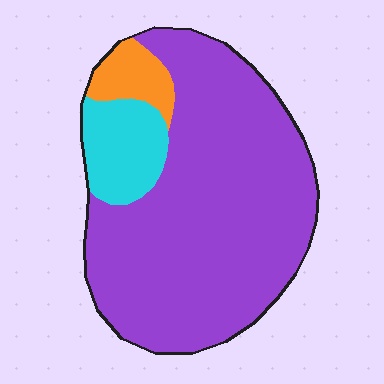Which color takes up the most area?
Purple, at roughly 80%.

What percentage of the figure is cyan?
Cyan takes up about one eighth (1/8) of the figure.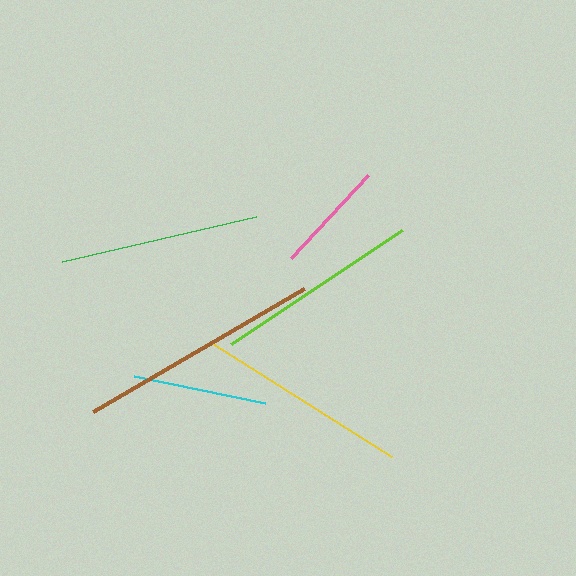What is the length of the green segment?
The green segment is approximately 199 pixels long.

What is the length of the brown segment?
The brown segment is approximately 244 pixels long.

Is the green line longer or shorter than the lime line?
The lime line is longer than the green line.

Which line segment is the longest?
The brown line is the longest at approximately 244 pixels.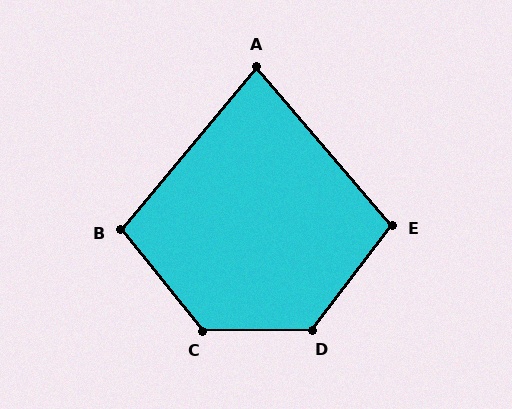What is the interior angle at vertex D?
Approximately 128 degrees (obtuse).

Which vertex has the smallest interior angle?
A, at approximately 80 degrees.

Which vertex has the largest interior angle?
C, at approximately 128 degrees.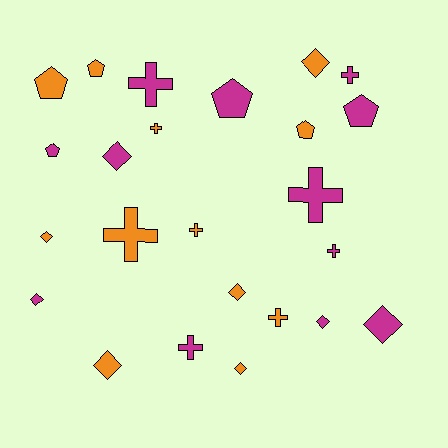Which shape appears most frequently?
Diamond, with 9 objects.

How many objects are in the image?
There are 24 objects.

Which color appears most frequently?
Orange, with 12 objects.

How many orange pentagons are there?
There are 3 orange pentagons.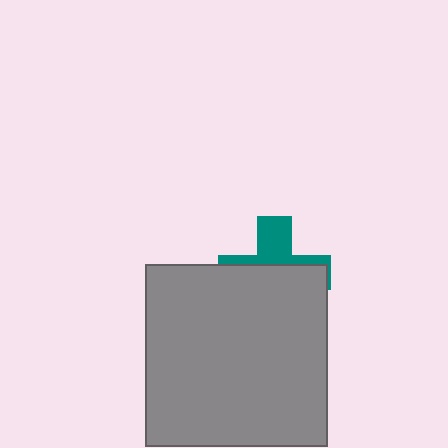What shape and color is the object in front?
The object in front is a gray square.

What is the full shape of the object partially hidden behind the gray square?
The partially hidden object is a teal cross.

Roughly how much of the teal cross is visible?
A small part of it is visible (roughly 36%).